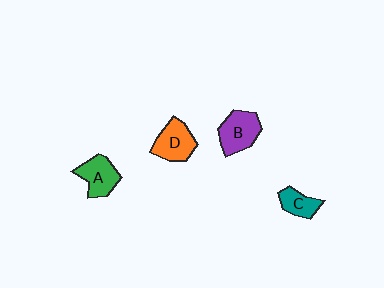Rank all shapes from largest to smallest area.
From largest to smallest: B (purple), D (orange), A (green), C (teal).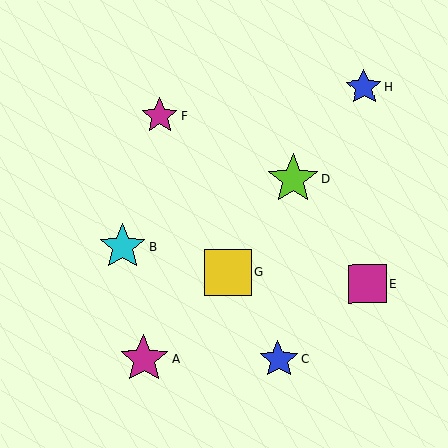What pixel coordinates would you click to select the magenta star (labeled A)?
Click at (144, 359) to select the magenta star A.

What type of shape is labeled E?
Shape E is a magenta square.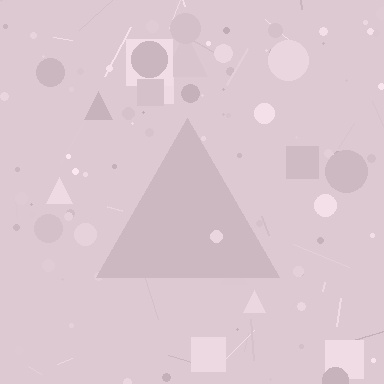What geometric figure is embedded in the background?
A triangle is embedded in the background.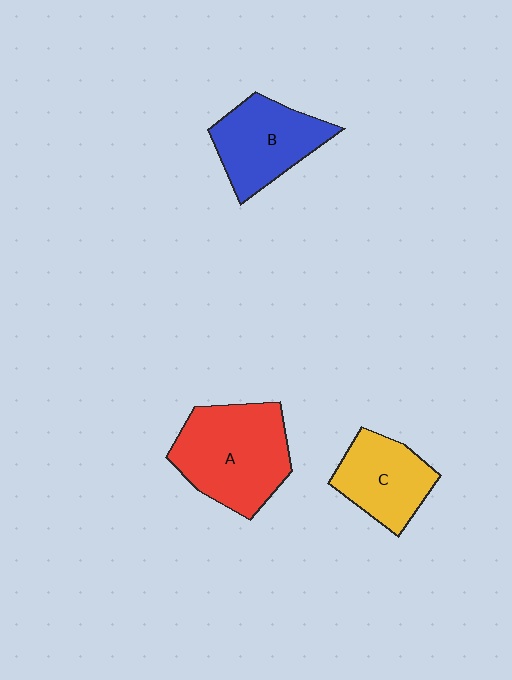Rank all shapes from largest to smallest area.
From largest to smallest: A (red), B (blue), C (yellow).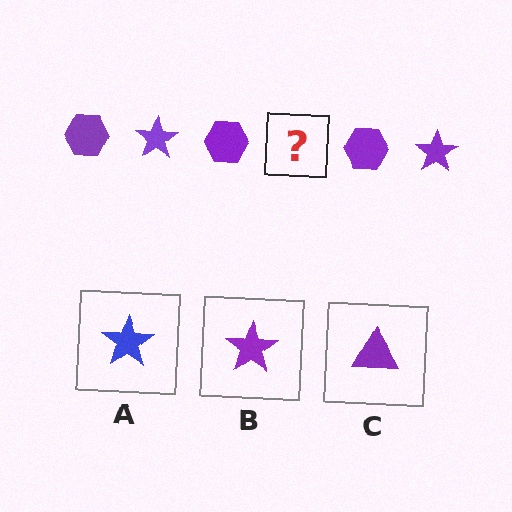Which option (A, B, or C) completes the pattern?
B.